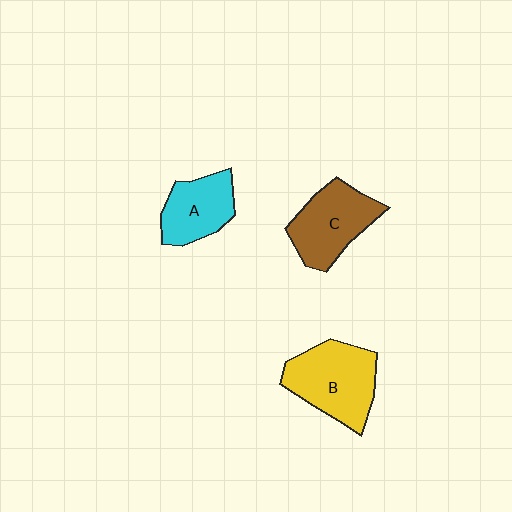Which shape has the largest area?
Shape B (yellow).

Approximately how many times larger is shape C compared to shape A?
Approximately 1.2 times.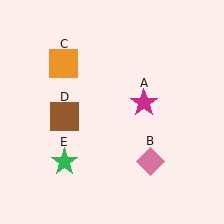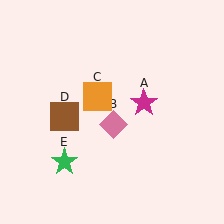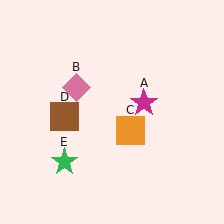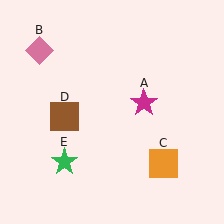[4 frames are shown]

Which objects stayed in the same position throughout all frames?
Magenta star (object A) and brown square (object D) and green star (object E) remained stationary.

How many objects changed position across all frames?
2 objects changed position: pink diamond (object B), orange square (object C).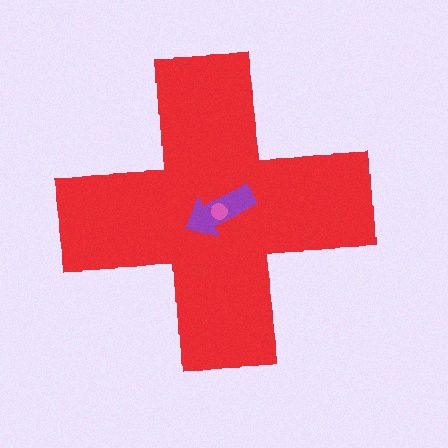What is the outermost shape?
The red cross.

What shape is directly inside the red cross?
The purple arrow.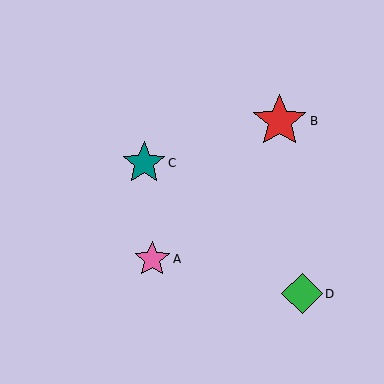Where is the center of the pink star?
The center of the pink star is at (152, 259).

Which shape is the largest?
The red star (labeled B) is the largest.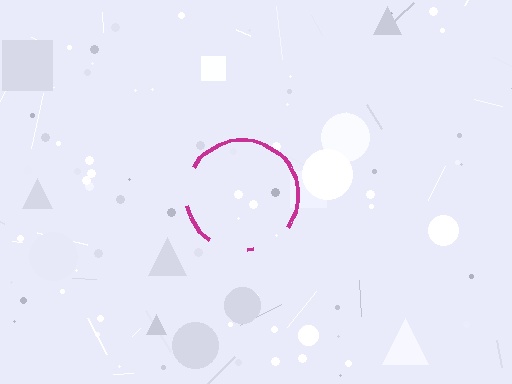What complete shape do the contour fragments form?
The contour fragments form a circle.